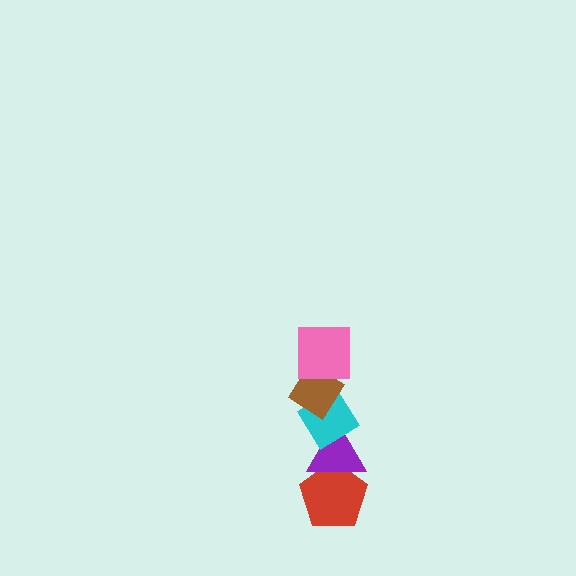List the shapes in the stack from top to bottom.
From top to bottom: the pink square, the brown diamond, the cyan diamond, the purple triangle, the red pentagon.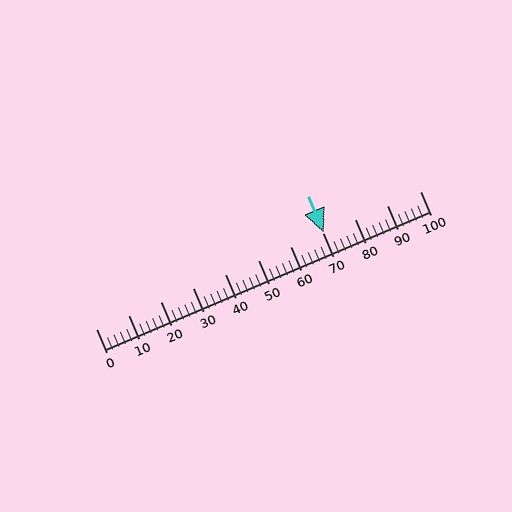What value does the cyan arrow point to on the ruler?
The cyan arrow points to approximately 70.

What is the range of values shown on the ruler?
The ruler shows values from 0 to 100.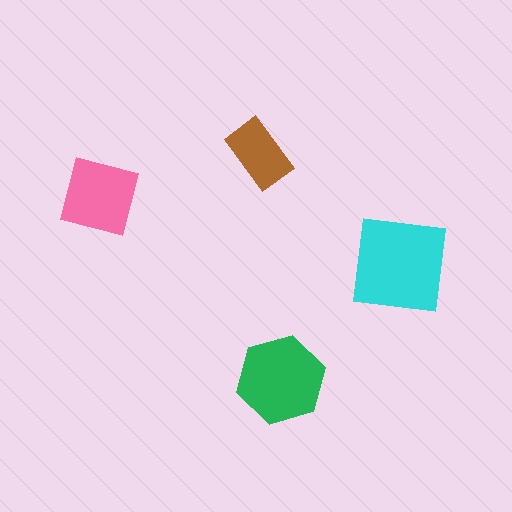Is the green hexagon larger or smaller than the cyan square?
Smaller.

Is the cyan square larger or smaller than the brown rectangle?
Larger.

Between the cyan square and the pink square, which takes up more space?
The cyan square.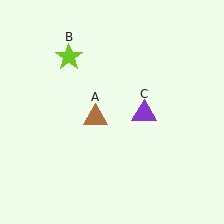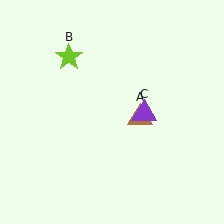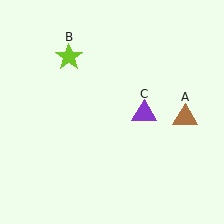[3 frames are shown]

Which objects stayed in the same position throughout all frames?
Lime star (object B) and purple triangle (object C) remained stationary.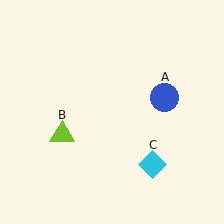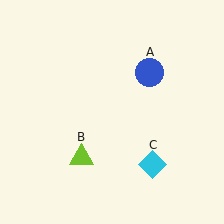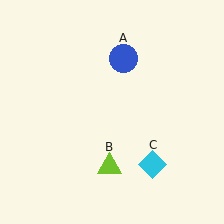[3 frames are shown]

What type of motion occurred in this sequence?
The blue circle (object A), lime triangle (object B) rotated counterclockwise around the center of the scene.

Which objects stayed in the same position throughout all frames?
Cyan diamond (object C) remained stationary.